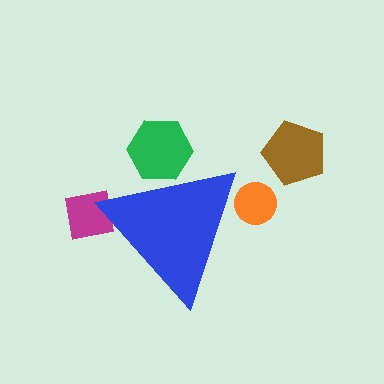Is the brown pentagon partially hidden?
No, the brown pentagon is fully visible.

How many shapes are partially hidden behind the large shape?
3 shapes are partially hidden.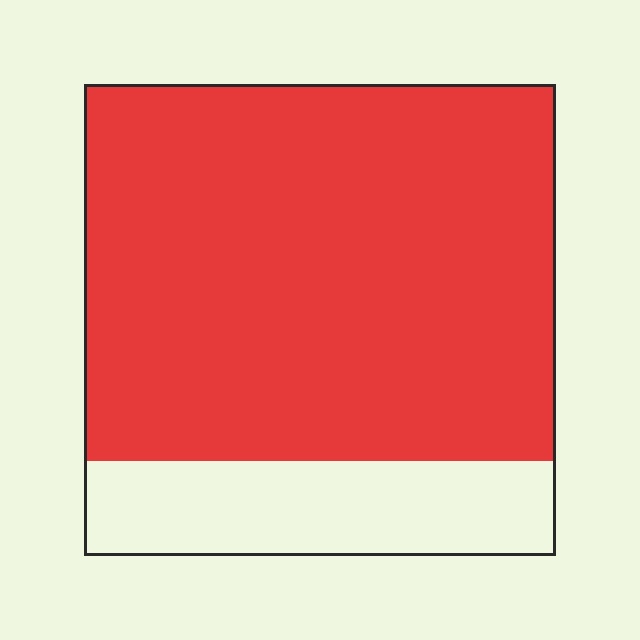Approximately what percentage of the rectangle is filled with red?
Approximately 80%.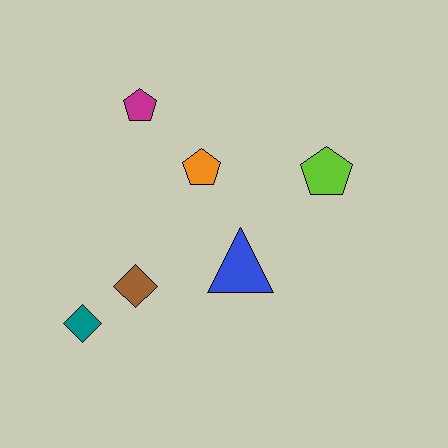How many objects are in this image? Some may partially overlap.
There are 6 objects.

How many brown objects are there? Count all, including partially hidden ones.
There is 1 brown object.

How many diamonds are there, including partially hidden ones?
There are 2 diamonds.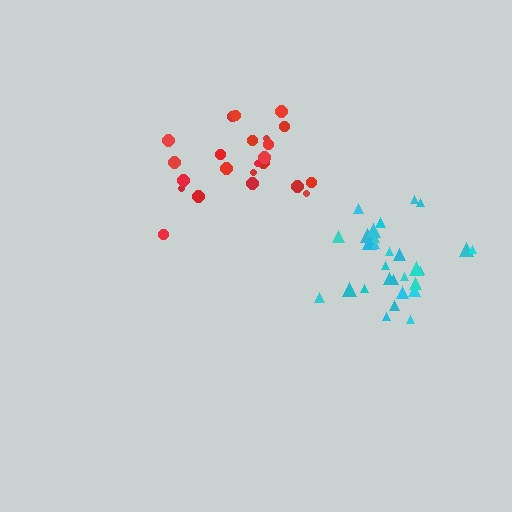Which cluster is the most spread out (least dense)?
Red.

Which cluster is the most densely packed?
Cyan.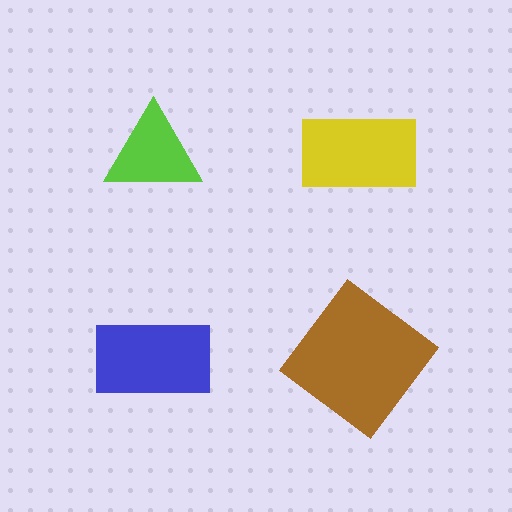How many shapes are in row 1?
2 shapes.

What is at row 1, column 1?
A lime triangle.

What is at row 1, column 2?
A yellow rectangle.